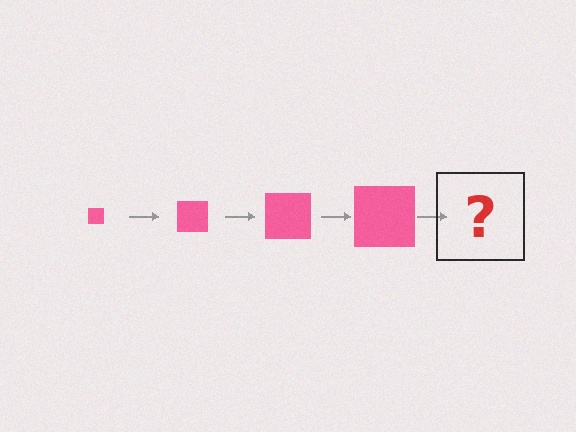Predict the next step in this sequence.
The next step is a pink square, larger than the previous one.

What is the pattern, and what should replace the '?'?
The pattern is that the square gets progressively larger each step. The '?' should be a pink square, larger than the previous one.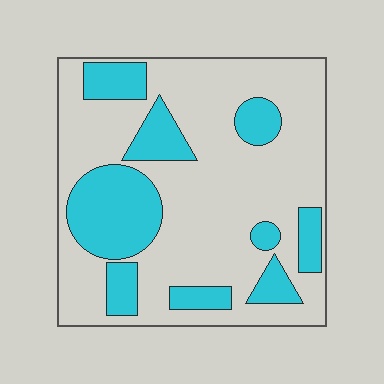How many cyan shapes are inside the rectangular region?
9.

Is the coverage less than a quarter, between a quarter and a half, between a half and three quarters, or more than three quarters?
Between a quarter and a half.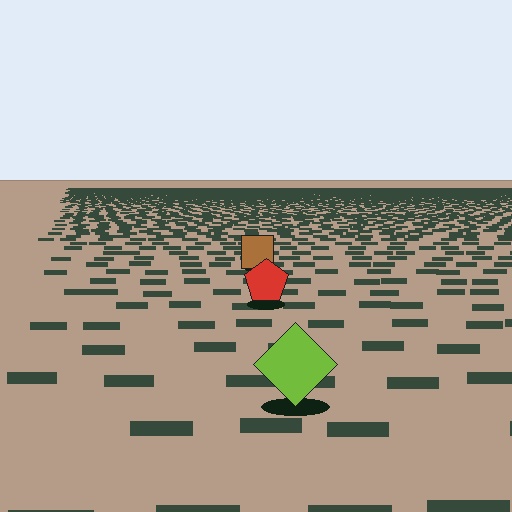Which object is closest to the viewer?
The lime diamond is closest. The texture marks near it are larger and more spread out.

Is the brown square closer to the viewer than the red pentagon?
No. The red pentagon is closer — you can tell from the texture gradient: the ground texture is coarser near it.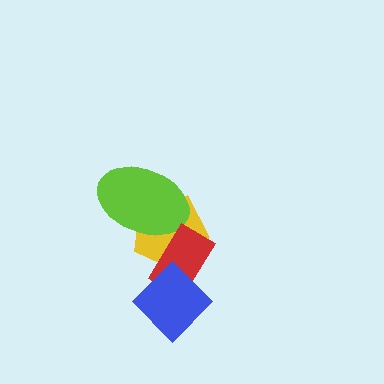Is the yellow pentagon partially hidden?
Yes, it is partially covered by another shape.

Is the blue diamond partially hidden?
No, no other shape covers it.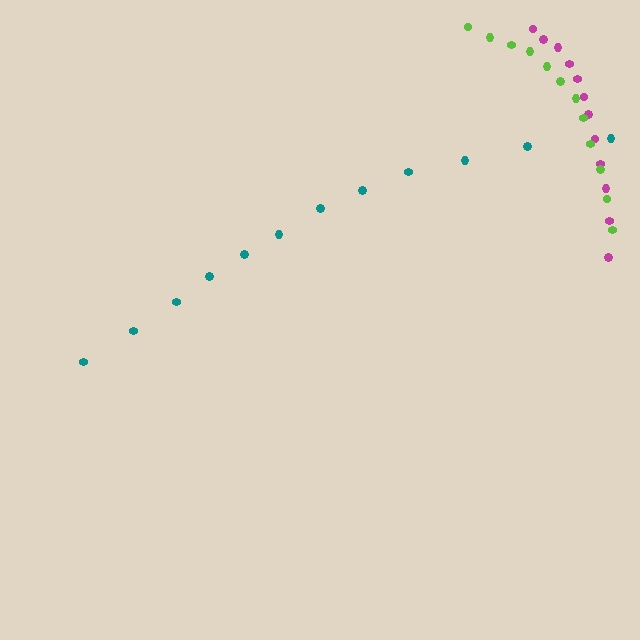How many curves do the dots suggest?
There are 3 distinct paths.